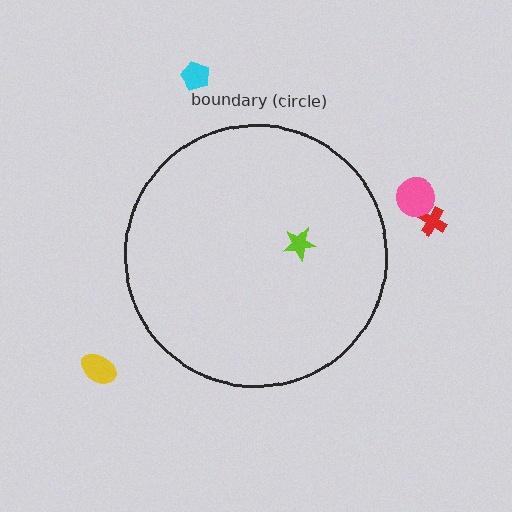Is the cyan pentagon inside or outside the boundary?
Outside.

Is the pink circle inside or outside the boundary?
Outside.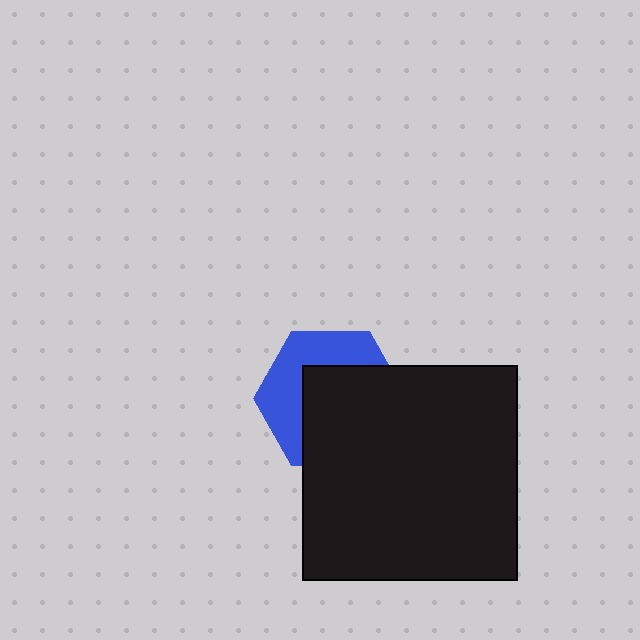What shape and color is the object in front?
The object in front is a black square.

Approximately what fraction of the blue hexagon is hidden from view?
Roughly 58% of the blue hexagon is hidden behind the black square.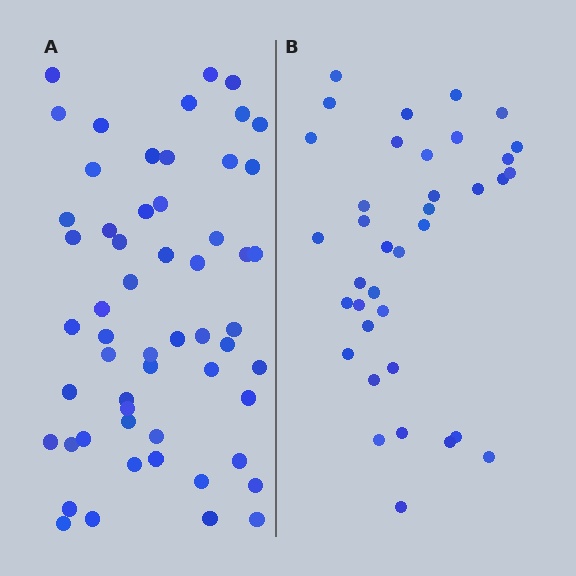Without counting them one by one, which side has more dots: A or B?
Region A (the left region) has more dots.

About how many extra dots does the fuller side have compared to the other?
Region A has approximately 20 more dots than region B.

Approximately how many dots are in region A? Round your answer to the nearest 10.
About 60 dots. (The exact count is 56, which rounds to 60.)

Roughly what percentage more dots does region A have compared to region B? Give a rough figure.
About 50% more.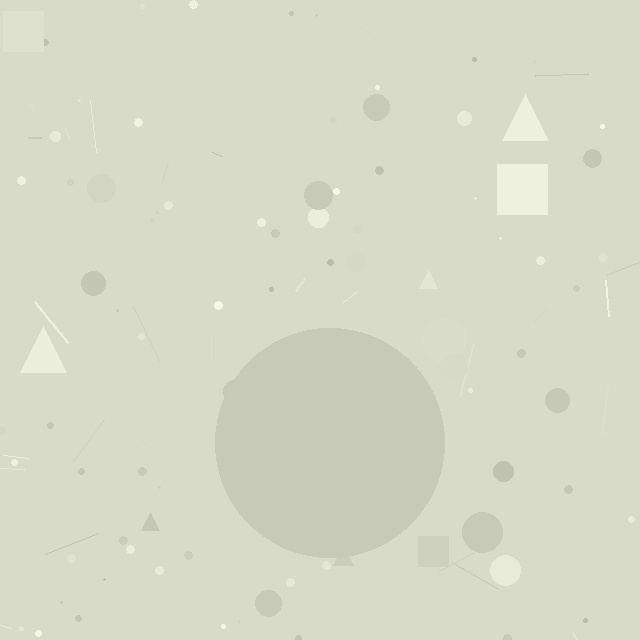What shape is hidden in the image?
A circle is hidden in the image.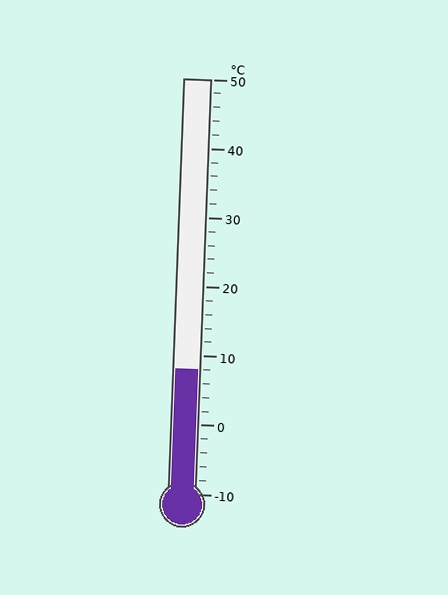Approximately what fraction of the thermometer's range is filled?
The thermometer is filled to approximately 30% of its range.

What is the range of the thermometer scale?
The thermometer scale ranges from -10°C to 50°C.